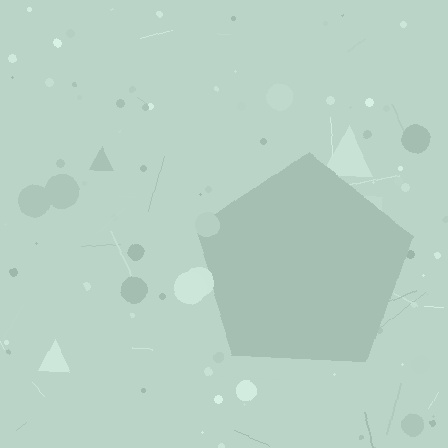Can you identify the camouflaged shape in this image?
The camouflaged shape is a pentagon.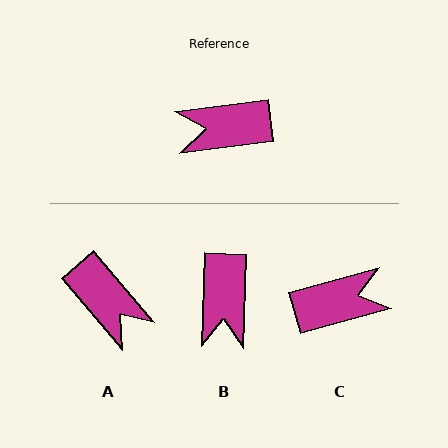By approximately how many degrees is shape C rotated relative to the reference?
Approximately 171 degrees clockwise.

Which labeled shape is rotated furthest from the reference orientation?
C, about 171 degrees away.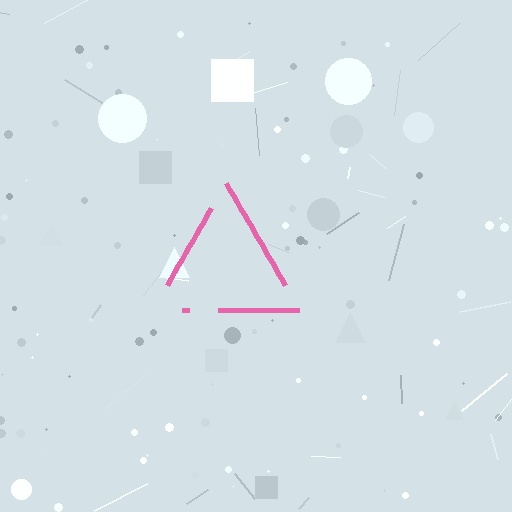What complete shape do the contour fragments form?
The contour fragments form a triangle.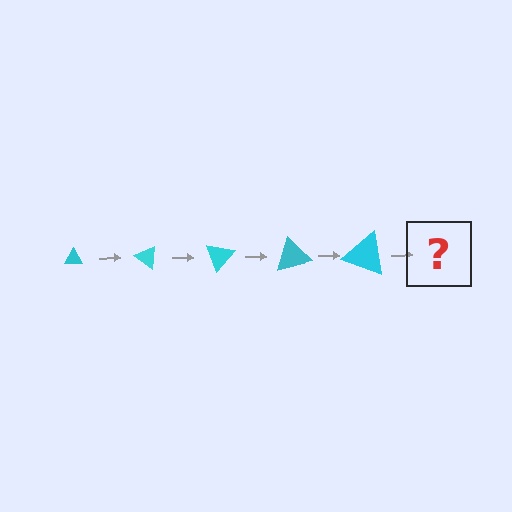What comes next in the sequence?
The next element should be a triangle, larger than the previous one and rotated 175 degrees from the start.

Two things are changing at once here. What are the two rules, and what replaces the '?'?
The two rules are that the triangle grows larger each step and it rotates 35 degrees each step. The '?' should be a triangle, larger than the previous one and rotated 175 degrees from the start.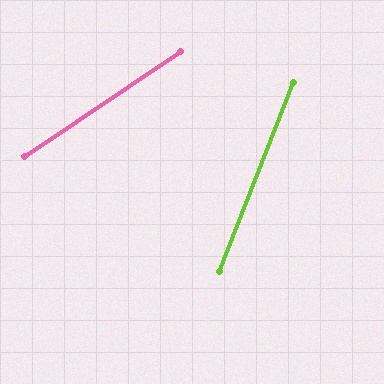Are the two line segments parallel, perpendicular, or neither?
Neither parallel nor perpendicular — they differ by about 35°.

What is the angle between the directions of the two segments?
Approximately 35 degrees.